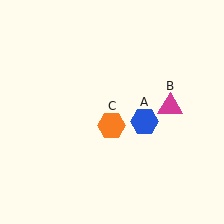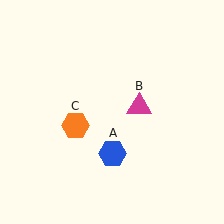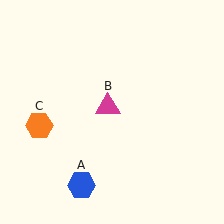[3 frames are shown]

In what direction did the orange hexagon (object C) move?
The orange hexagon (object C) moved left.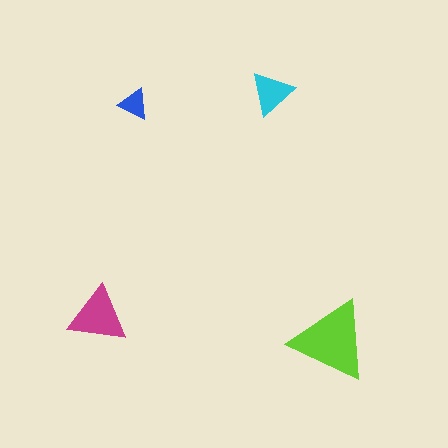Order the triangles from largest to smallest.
the lime one, the magenta one, the cyan one, the blue one.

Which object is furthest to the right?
The lime triangle is rightmost.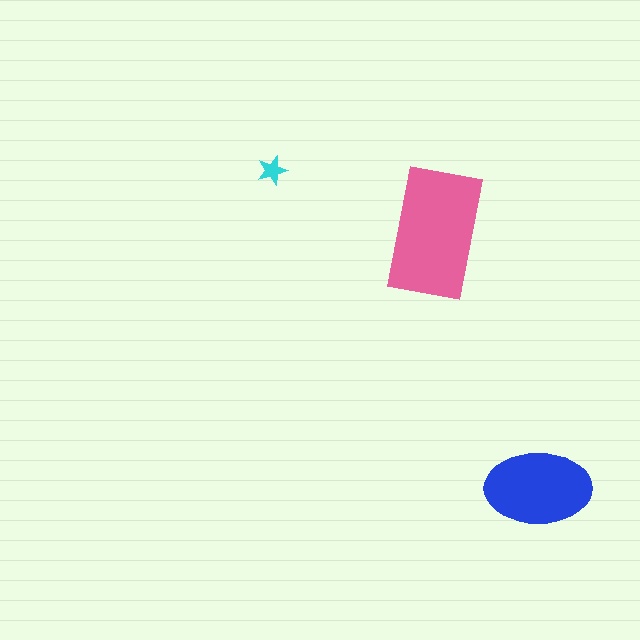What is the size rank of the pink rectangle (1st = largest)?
1st.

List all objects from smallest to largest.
The cyan star, the blue ellipse, the pink rectangle.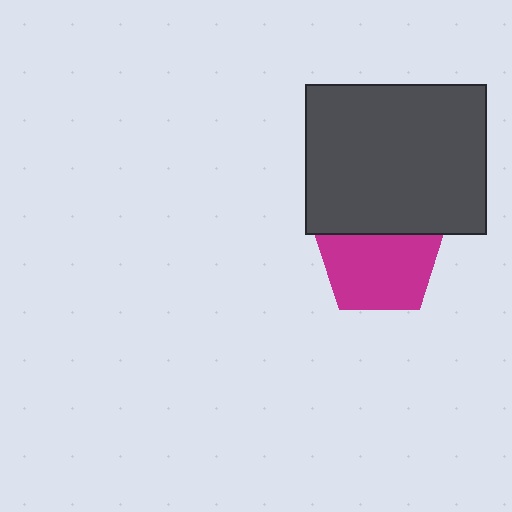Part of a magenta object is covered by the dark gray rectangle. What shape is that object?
It is a pentagon.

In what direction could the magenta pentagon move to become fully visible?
The magenta pentagon could move down. That would shift it out from behind the dark gray rectangle entirely.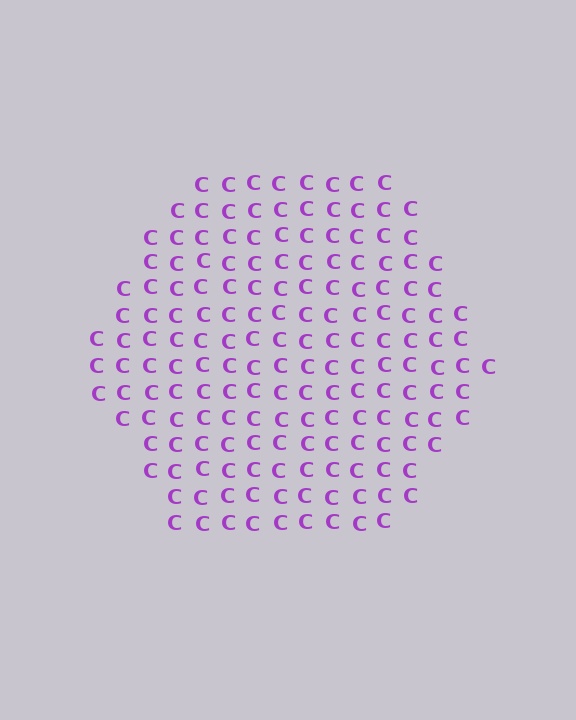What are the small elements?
The small elements are letter C's.